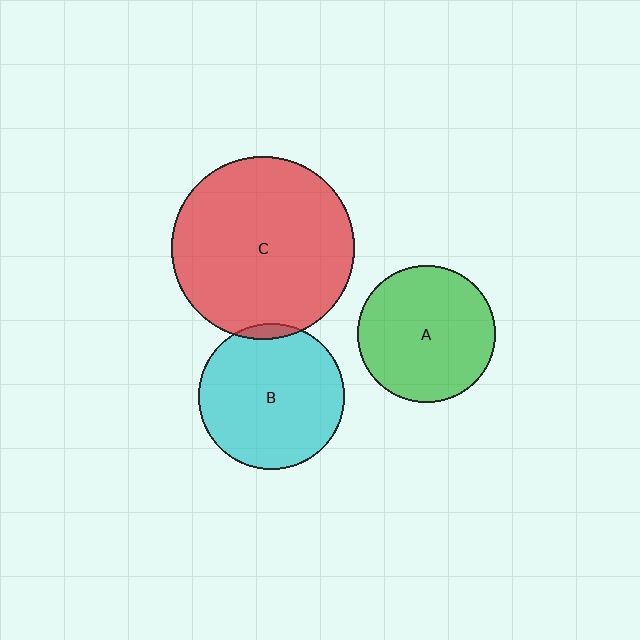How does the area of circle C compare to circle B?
Approximately 1.6 times.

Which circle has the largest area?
Circle C (red).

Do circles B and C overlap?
Yes.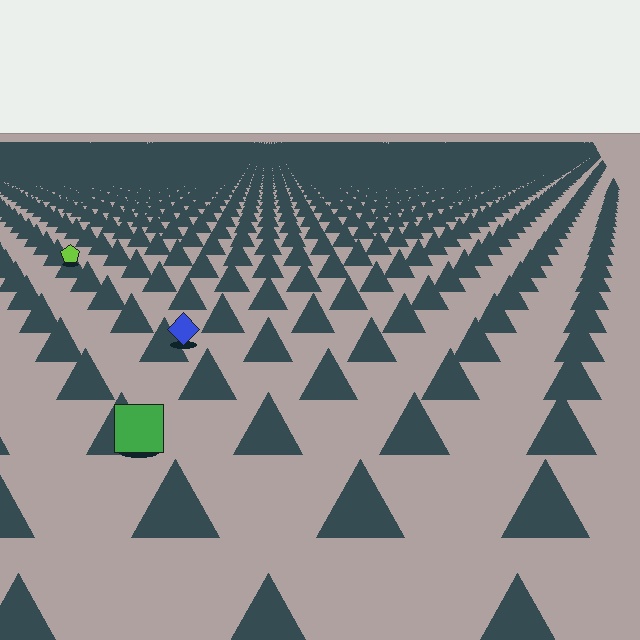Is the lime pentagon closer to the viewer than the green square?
No. The green square is closer — you can tell from the texture gradient: the ground texture is coarser near it.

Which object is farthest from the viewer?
The lime pentagon is farthest from the viewer. It appears smaller and the ground texture around it is denser.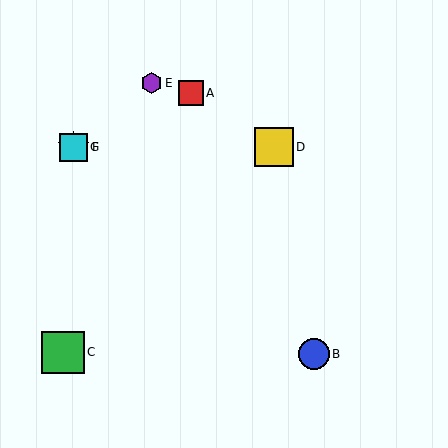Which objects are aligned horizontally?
Objects D, F, G are aligned horizontally.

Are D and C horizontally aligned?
No, D is at y≈147 and C is at y≈352.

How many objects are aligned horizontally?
3 objects (D, F, G) are aligned horizontally.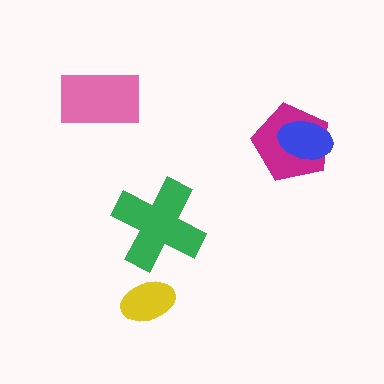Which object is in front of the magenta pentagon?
The blue ellipse is in front of the magenta pentagon.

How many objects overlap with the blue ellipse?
1 object overlaps with the blue ellipse.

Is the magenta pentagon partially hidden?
Yes, it is partially covered by another shape.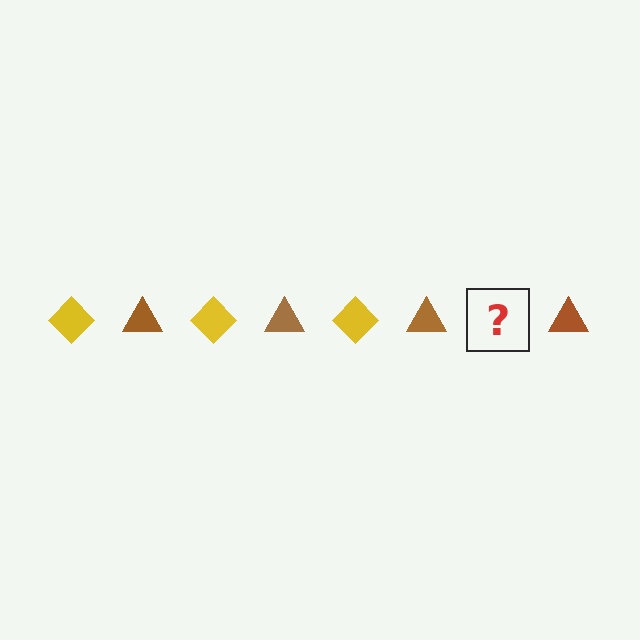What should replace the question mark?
The question mark should be replaced with a yellow diamond.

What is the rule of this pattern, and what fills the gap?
The rule is that the pattern alternates between yellow diamond and brown triangle. The gap should be filled with a yellow diamond.